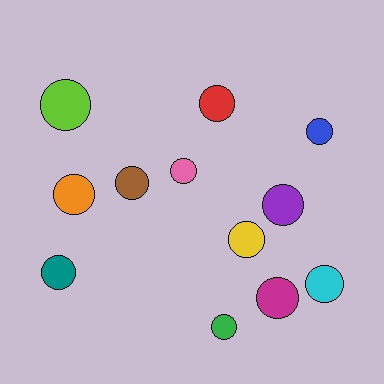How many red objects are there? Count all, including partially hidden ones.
There is 1 red object.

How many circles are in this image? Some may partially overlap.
There are 12 circles.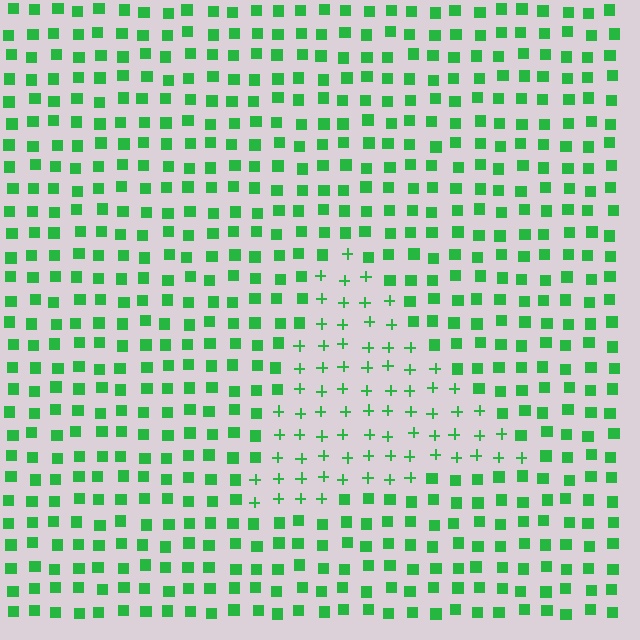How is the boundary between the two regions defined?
The boundary is defined by a change in element shape: plus signs inside vs. squares outside. All elements share the same color and spacing.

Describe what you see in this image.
The image is filled with small green elements arranged in a uniform grid. A triangle-shaped region contains plus signs, while the surrounding area contains squares. The boundary is defined purely by the change in element shape.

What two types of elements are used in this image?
The image uses plus signs inside the triangle region and squares outside it.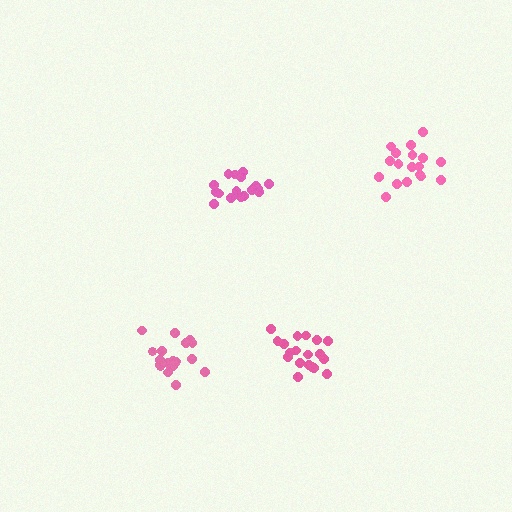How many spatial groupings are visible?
There are 4 spatial groupings.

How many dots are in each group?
Group 1: 19 dots, Group 2: 18 dots, Group 3: 18 dots, Group 4: 19 dots (74 total).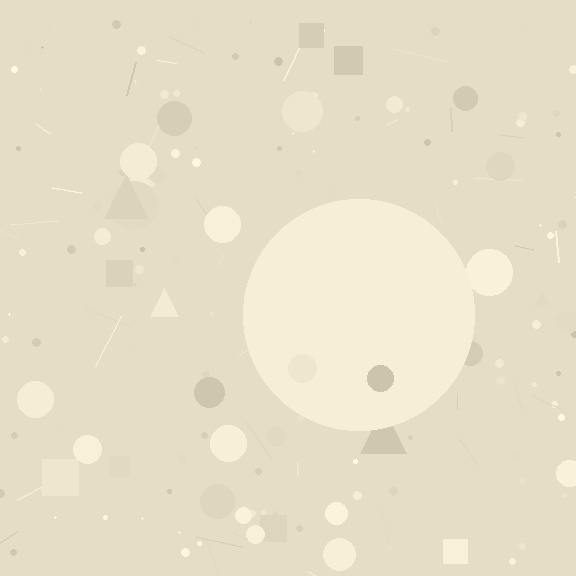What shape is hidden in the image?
A circle is hidden in the image.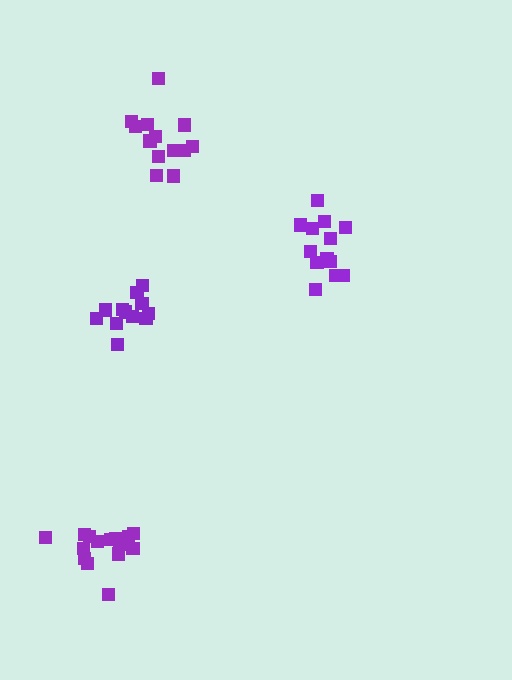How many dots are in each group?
Group 1: 12 dots, Group 2: 13 dots, Group 3: 13 dots, Group 4: 15 dots (53 total).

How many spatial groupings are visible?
There are 4 spatial groupings.